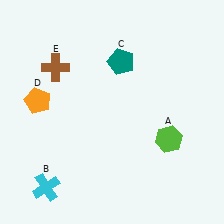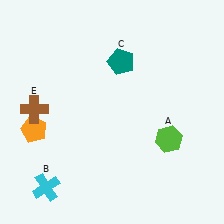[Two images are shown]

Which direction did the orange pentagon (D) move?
The orange pentagon (D) moved down.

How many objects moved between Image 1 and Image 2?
2 objects moved between the two images.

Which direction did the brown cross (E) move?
The brown cross (E) moved down.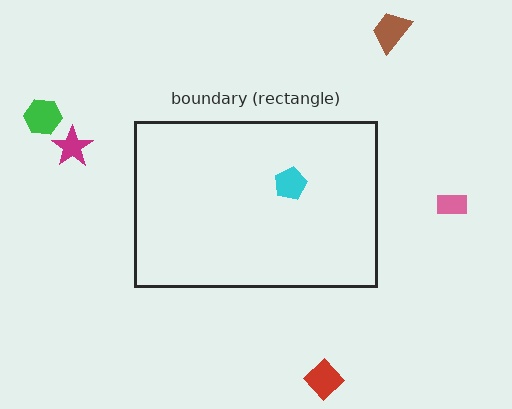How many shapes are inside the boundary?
1 inside, 5 outside.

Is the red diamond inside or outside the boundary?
Outside.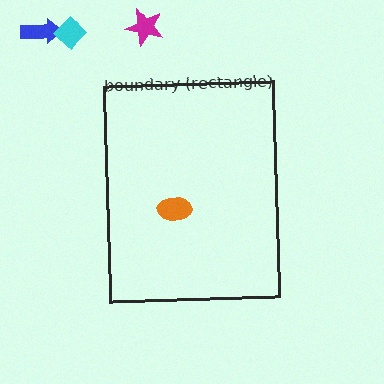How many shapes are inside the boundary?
1 inside, 3 outside.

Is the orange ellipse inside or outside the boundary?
Inside.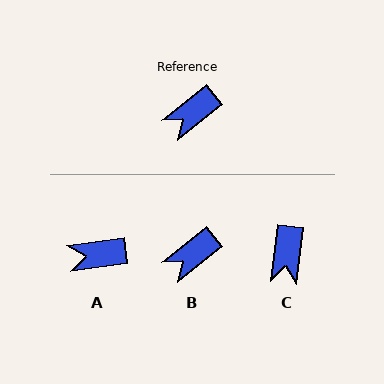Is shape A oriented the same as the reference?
No, it is off by about 31 degrees.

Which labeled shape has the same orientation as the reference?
B.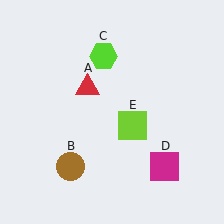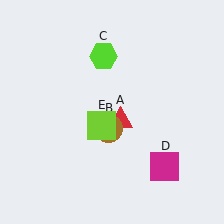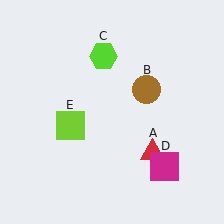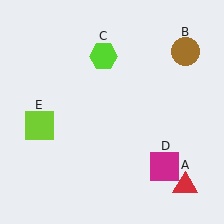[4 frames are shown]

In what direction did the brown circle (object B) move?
The brown circle (object B) moved up and to the right.